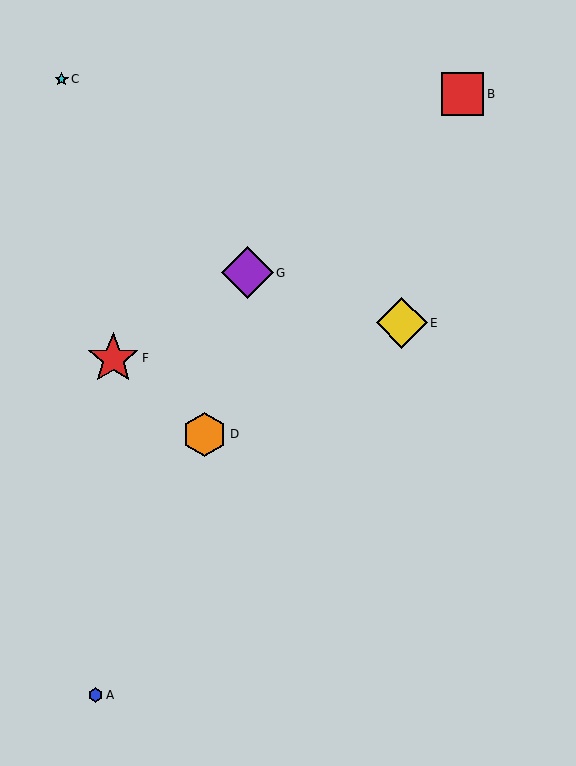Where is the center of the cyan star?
The center of the cyan star is at (62, 79).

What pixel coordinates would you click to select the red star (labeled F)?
Click at (113, 358) to select the red star F.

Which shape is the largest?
The purple diamond (labeled G) is the largest.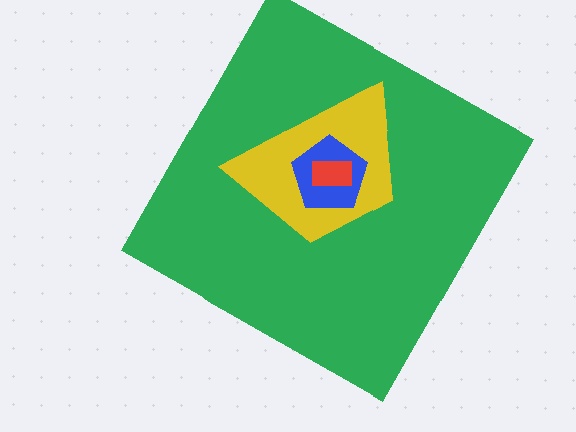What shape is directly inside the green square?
The yellow trapezoid.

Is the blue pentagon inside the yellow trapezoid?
Yes.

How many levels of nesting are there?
4.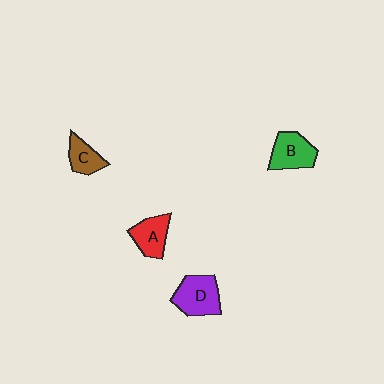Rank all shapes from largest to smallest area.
From largest to smallest: D (purple), B (green), A (red), C (brown).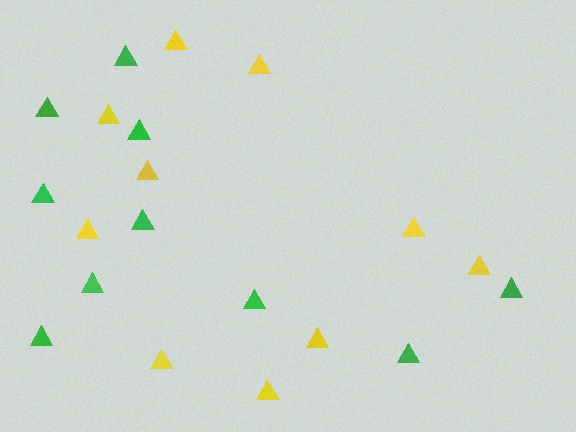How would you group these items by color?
There are 2 groups: one group of yellow triangles (10) and one group of green triangles (10).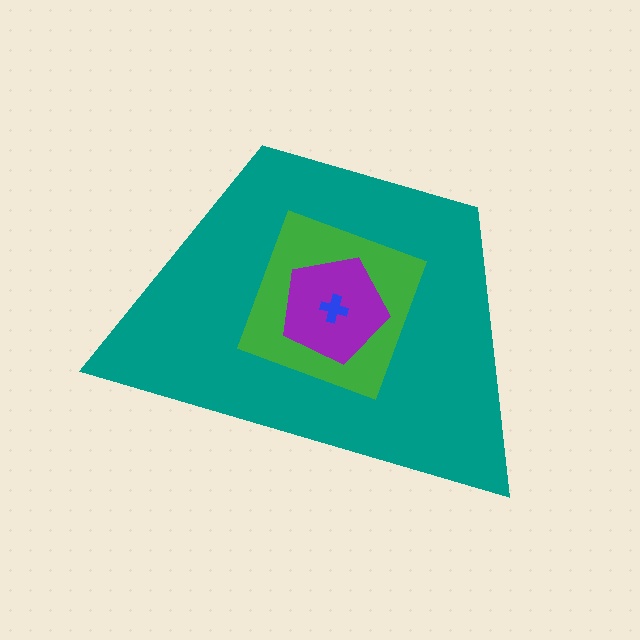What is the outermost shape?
The teal trapezoid.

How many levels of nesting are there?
4.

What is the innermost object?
The blue cross.